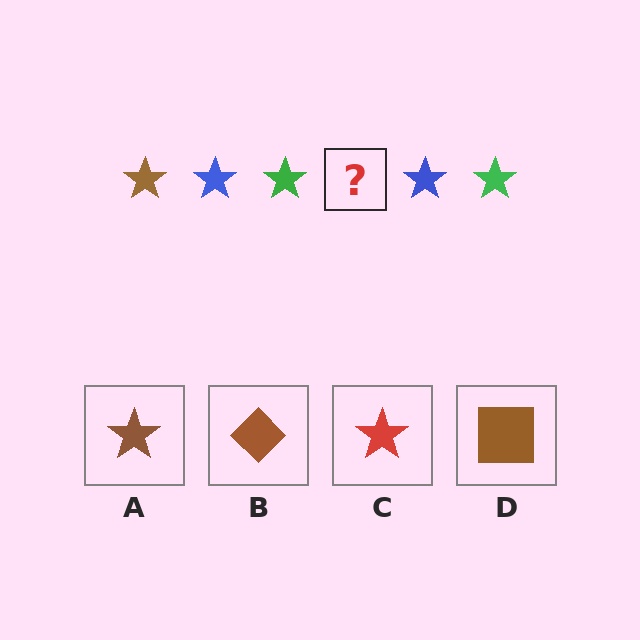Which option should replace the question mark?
Option A.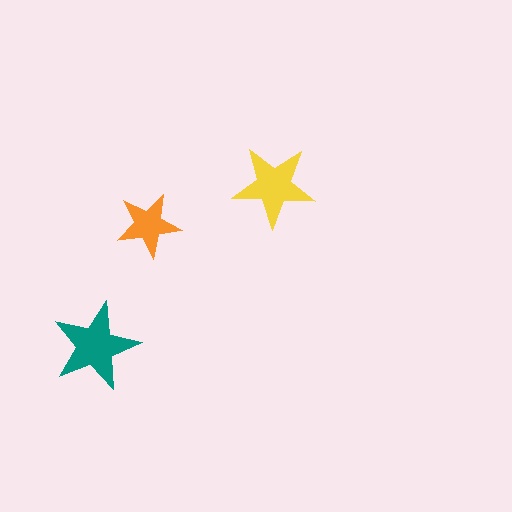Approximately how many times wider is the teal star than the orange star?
About 1.5 times wider.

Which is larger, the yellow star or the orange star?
The yellow one.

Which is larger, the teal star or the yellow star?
The teal one.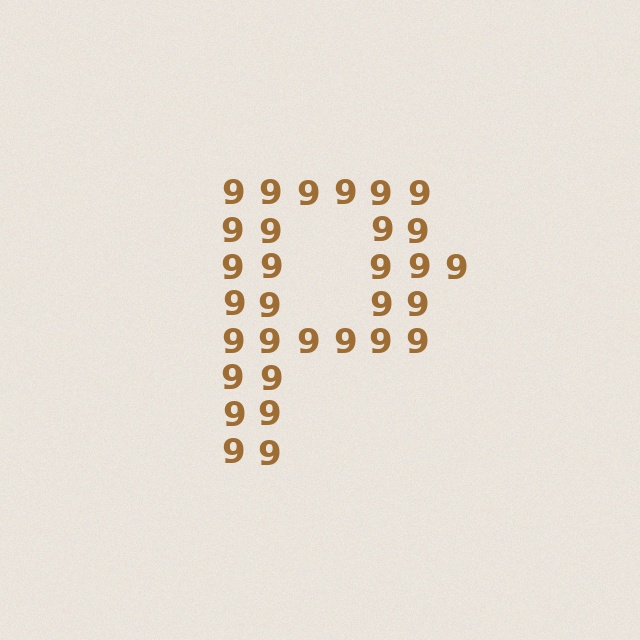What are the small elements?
The small elements are digit 9's.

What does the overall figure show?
The overall figure shows the letter P.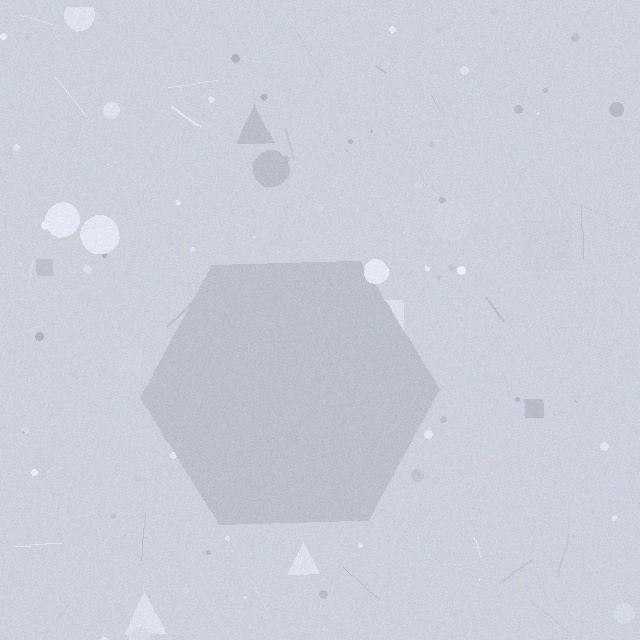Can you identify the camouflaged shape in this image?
The camouflaged shape is a hexagon.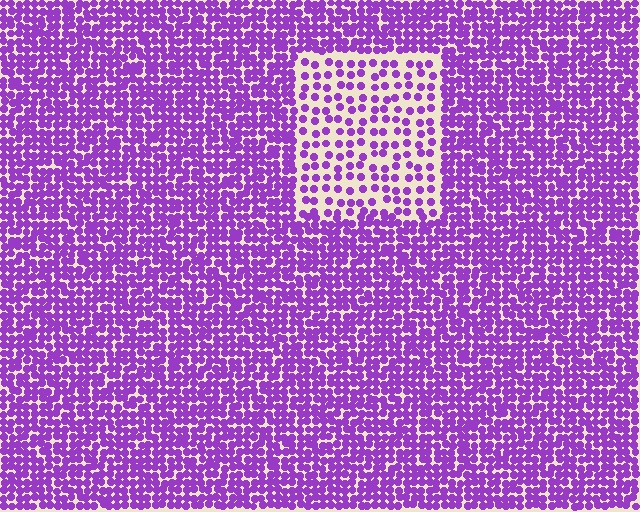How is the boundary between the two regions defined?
The boundary is defined by a change in element density (approximately 2.3x ratio). All elements are the same color, size, and shape.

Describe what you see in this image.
The image contains small purple elements arranged at two different densities. A rectangle-shaped region is visible where the elements are less densely packed than the surrounding area.